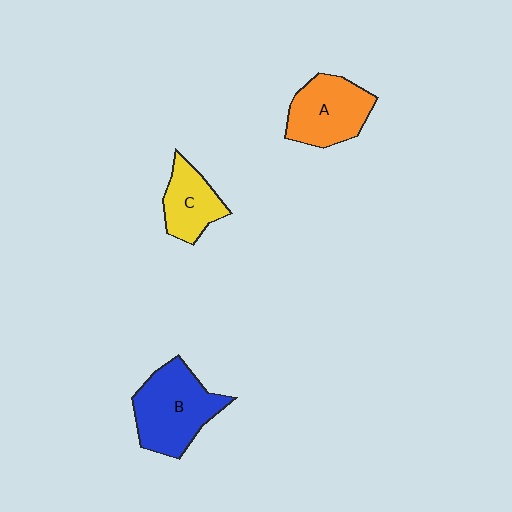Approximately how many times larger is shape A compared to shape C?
Approximately 1.4 times.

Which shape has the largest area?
Shape B (blue).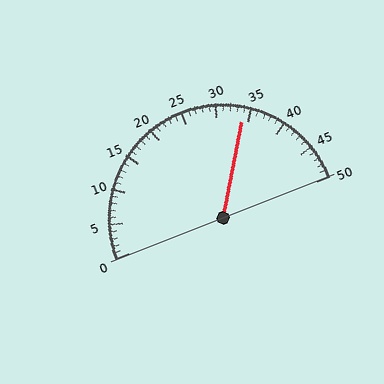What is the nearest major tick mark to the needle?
The nearest major tick mark is 35.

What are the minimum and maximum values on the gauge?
The gauge ranges from 0 to 50.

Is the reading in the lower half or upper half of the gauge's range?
The reading is in the upper half of the range (0 to 50).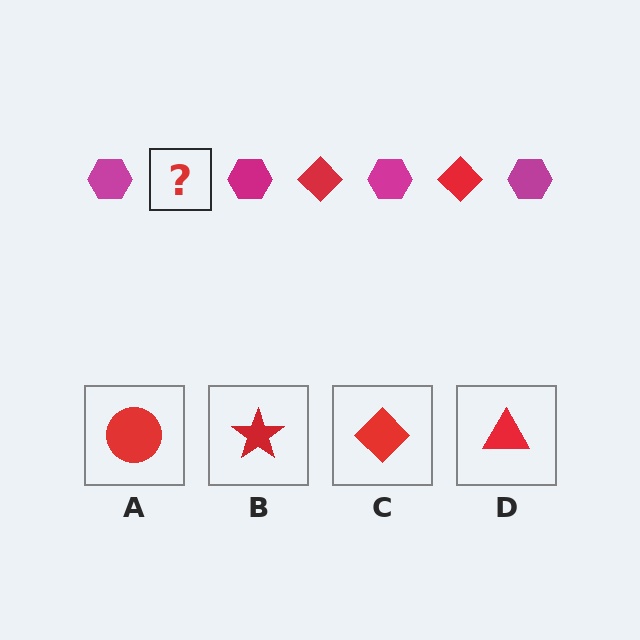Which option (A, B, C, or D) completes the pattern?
C.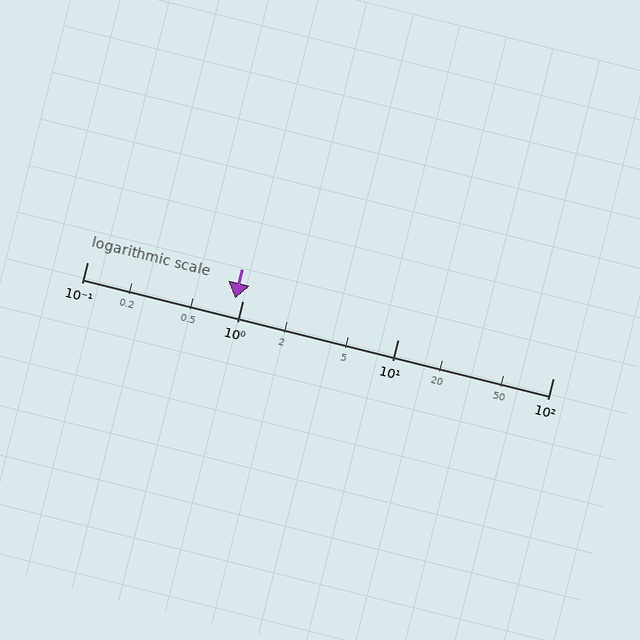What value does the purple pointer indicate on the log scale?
The pointer indicates approximately 0.9.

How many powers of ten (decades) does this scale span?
The scale spans 3 decades, from 0.1 to 100.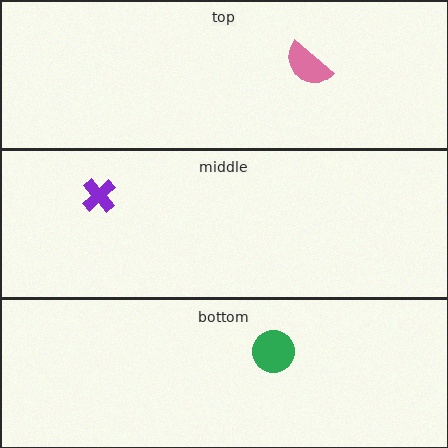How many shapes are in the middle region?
1.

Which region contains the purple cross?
The middle region.